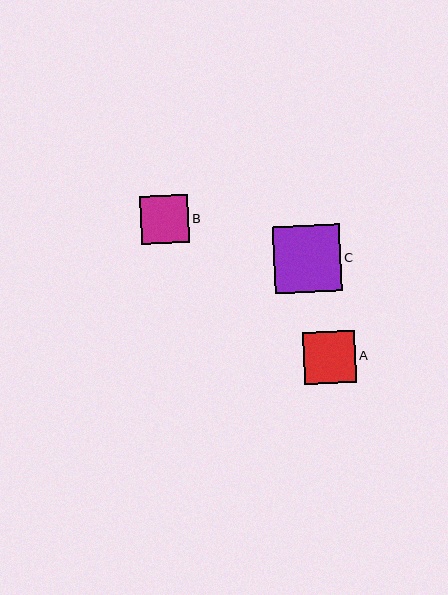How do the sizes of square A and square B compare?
Square A and square B are approximately the same size.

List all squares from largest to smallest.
From largest to smallest: C, A, B.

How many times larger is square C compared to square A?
Square C is approximately 1.3 times the size of square A.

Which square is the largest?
Square C is the largest with a size of approximately 67 pixels.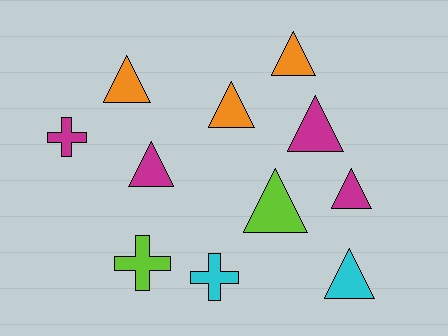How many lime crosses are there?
There is 1 lime cross.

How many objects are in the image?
There are 11 objects.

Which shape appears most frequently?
Triangle, with 8 objects.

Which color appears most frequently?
Magenta, with 4 objects.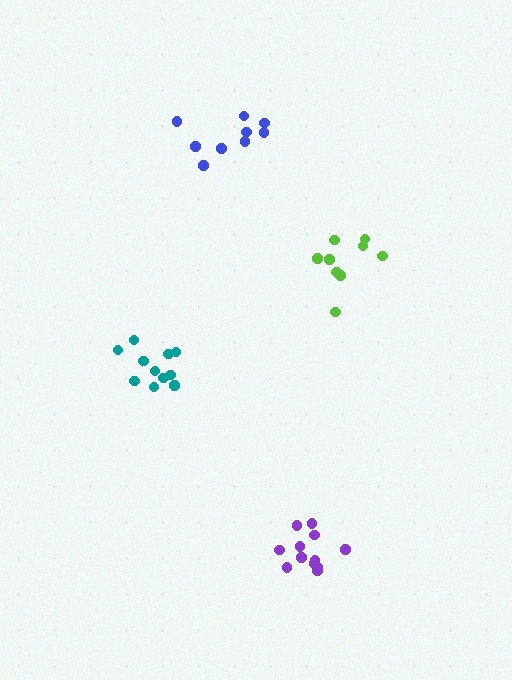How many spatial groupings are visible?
There are 4 spatial groupings.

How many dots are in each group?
Group 1: 9 dots, Group 2: 9 dots, Group 3: 11 dots, Group 4: 12 dots (41 total).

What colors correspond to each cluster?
The clusters are colored: lime, blue, teal, purple.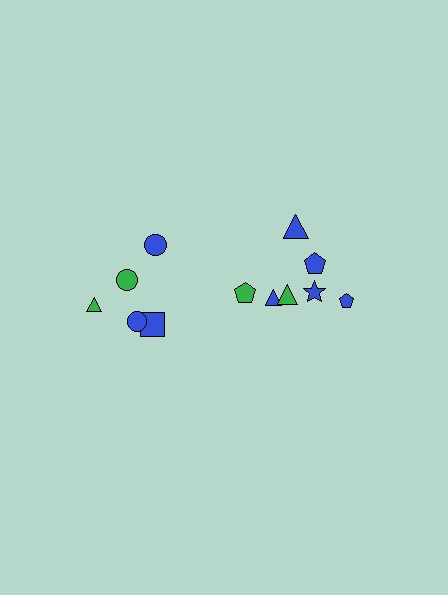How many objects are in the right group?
There are 7 objects.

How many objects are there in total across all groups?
There are 12 objects.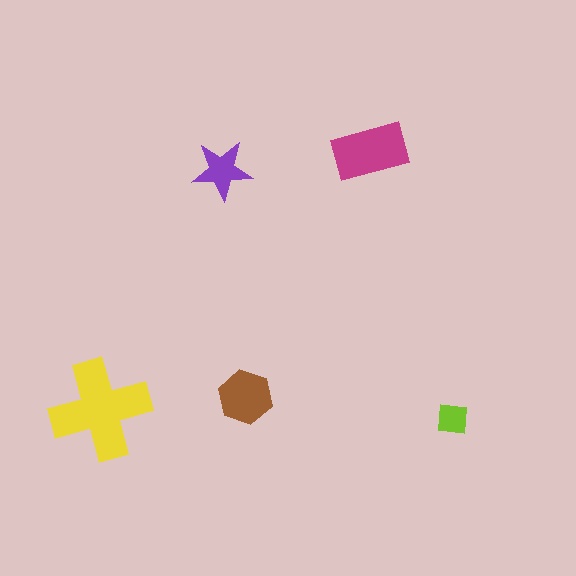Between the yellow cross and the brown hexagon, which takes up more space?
The yellow cross.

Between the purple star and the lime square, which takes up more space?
The purple star.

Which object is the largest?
The yellow cross.